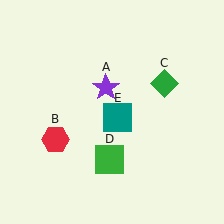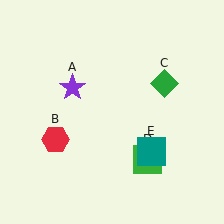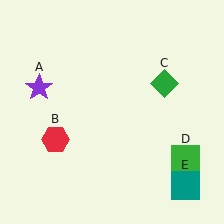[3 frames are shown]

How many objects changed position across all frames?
3 objects changed position: purple star (object A), green square (object D), teal square (object E).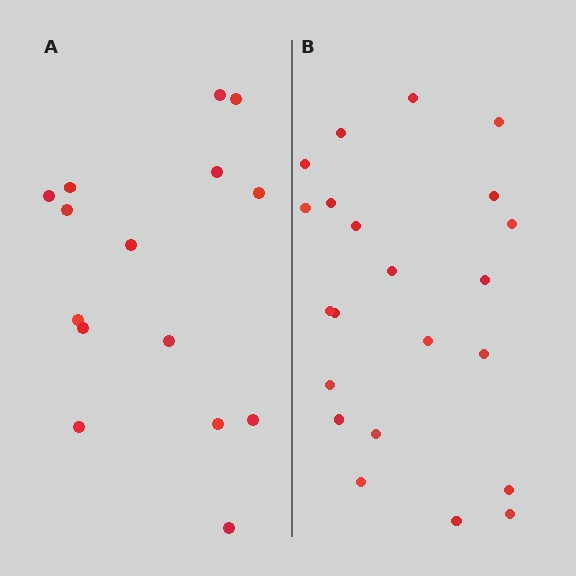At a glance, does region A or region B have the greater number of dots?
Region B (the right region) has more dots.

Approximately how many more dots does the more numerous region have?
Region B has roughly 8 or so more dots than region A.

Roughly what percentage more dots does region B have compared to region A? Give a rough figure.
About 45% more.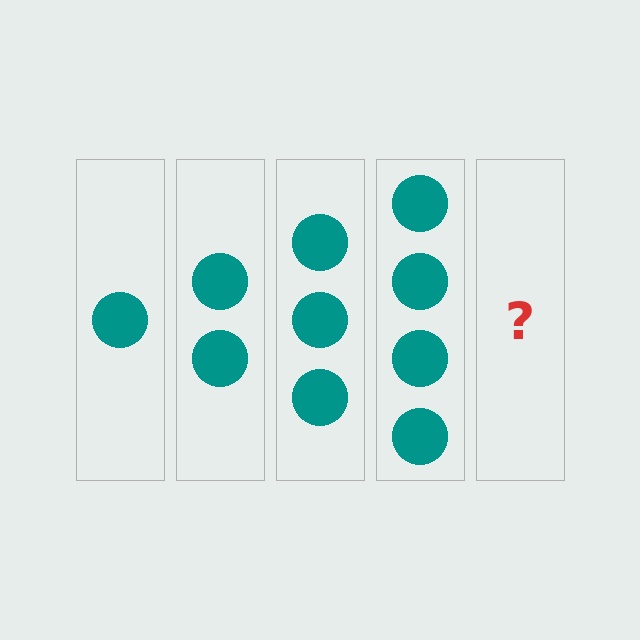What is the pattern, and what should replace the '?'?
The pattern is that each step adds one more circle. The '?' should be 5 circles.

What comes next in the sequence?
The next element should be 5 circles.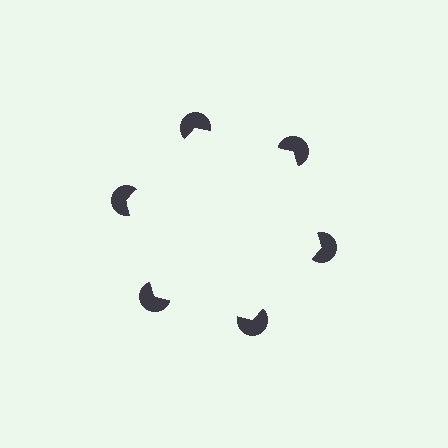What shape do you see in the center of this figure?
An illusory hexagon — its edges are inferred from the aligned wedge cuts in the pac-man discs, not physically drawn.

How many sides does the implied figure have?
6 sides.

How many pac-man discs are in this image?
There are 6 — one at each vertex of the illusory hexagon.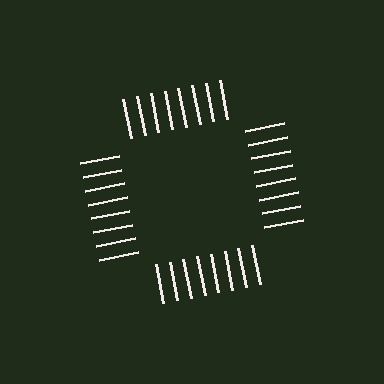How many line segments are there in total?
32 — 8 along each of the 4 edges.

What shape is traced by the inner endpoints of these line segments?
An illusory square — the line segments terminate on its edges but no continuous stroke is drawn.